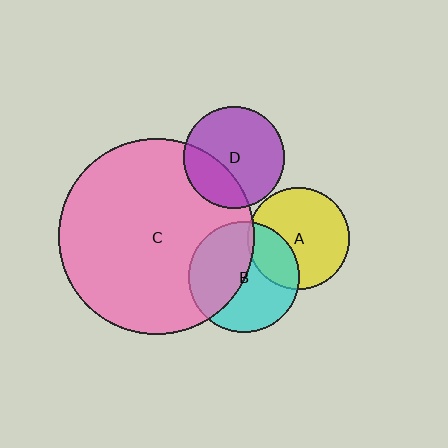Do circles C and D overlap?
Yes.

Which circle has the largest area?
Circle C (pink).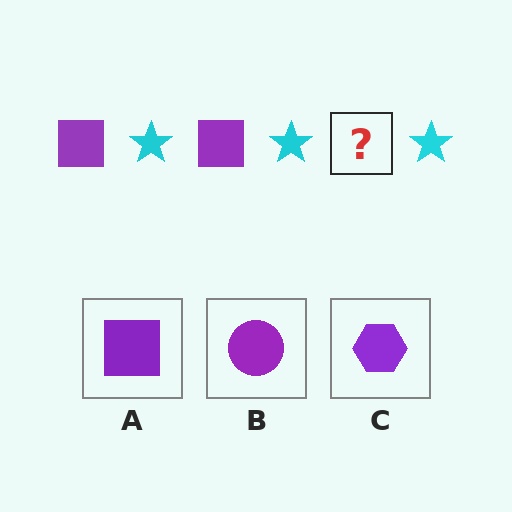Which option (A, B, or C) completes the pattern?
A.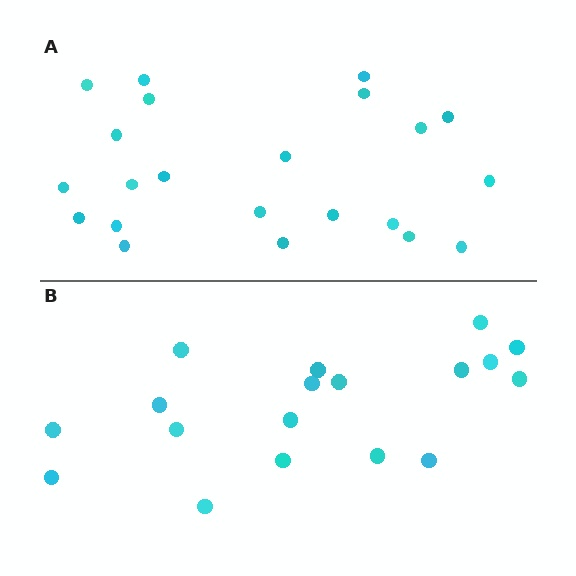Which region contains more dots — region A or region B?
Region A (the top region) has more dots.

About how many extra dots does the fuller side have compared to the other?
Region A has about 4 more dots than region B.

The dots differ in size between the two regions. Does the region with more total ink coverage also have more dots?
No. Region B has more total ink coverage because its dots are larger, but region A actually contains more individual dots. Total area can be misleading — the number of items is what matters here.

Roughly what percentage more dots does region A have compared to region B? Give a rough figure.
About 20% more.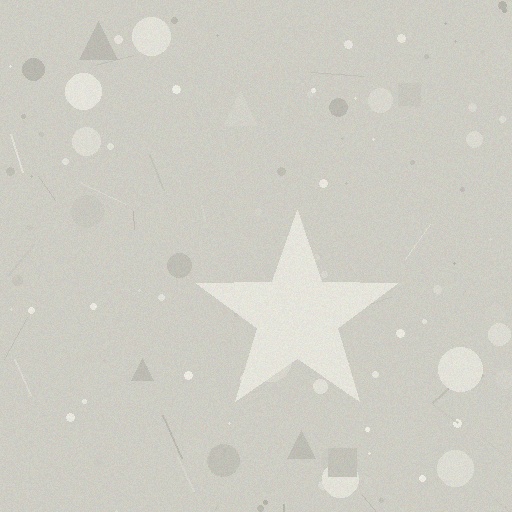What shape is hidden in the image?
A star is hidden in the image.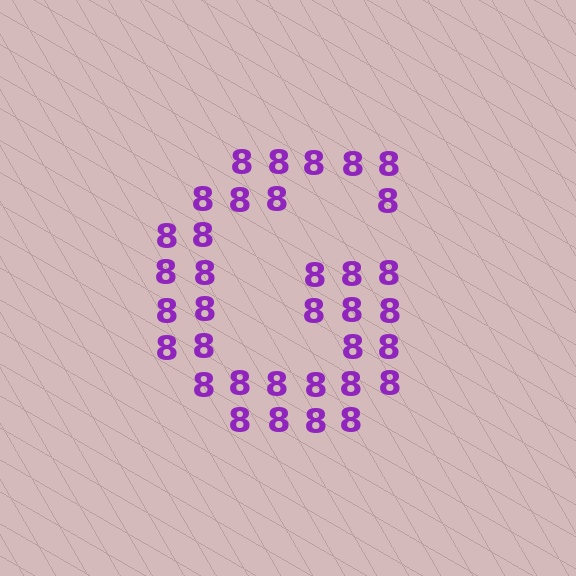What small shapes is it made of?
It is made of small digit 8's.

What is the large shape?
The large shape is the letter G.